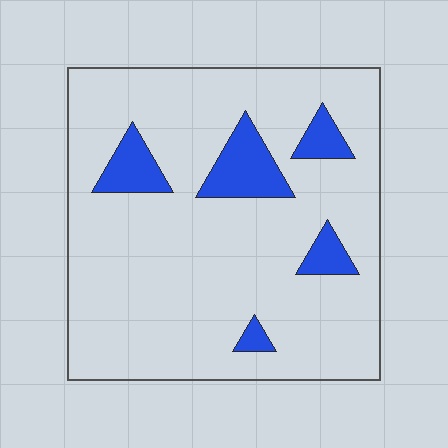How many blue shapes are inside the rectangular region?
5.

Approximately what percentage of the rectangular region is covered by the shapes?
Approximately 10%.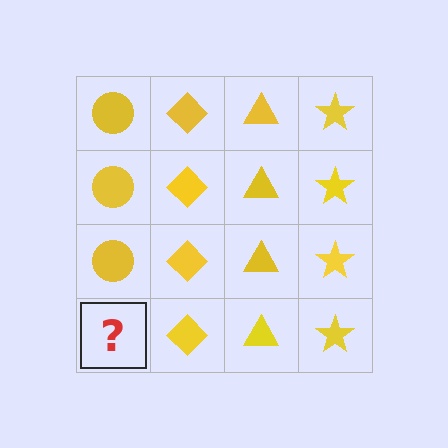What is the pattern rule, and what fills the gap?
The rule is that each column has a consistent shape. The gap should be filled with a yellow circle.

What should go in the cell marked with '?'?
The missing cell should contain a yellow circle.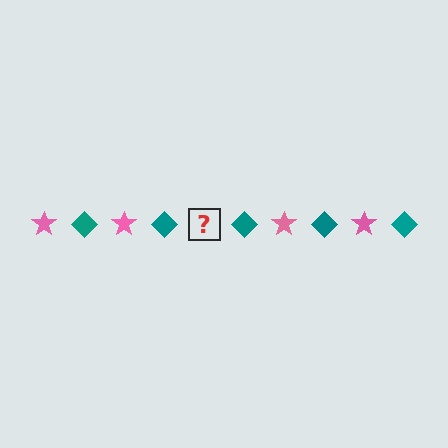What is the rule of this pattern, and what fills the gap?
The rule is that the pattern alternates between pink star and teal diamond. The gap should be filled with a pink star.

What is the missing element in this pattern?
The missing element is a pink star.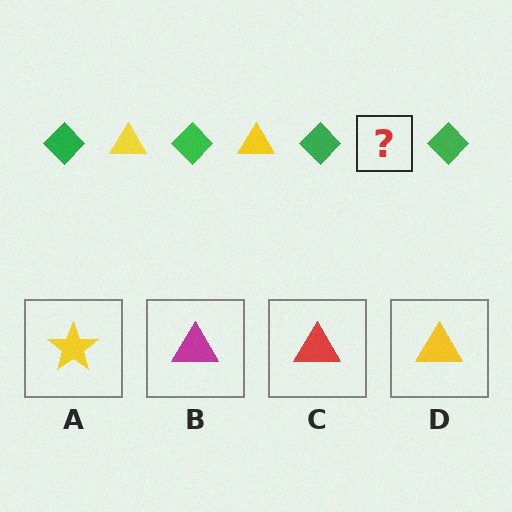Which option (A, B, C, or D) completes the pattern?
D.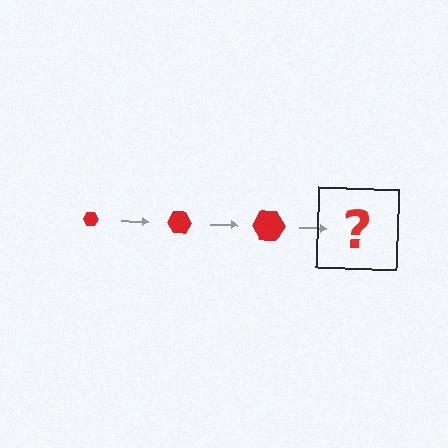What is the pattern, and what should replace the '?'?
The pattern is that the hexagon gets progressively larger each step. The '?' should be a red hexagon, larger than the previous one.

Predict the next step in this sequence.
The next step is a red hexagon, larger than the previous one.